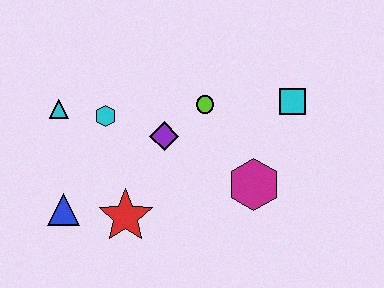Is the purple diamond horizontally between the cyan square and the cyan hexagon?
Yes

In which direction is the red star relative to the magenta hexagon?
The red star is to the left of the magenta hexagon.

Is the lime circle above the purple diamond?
Yes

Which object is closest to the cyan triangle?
The cyan hexagon is closest to the cyan triangle.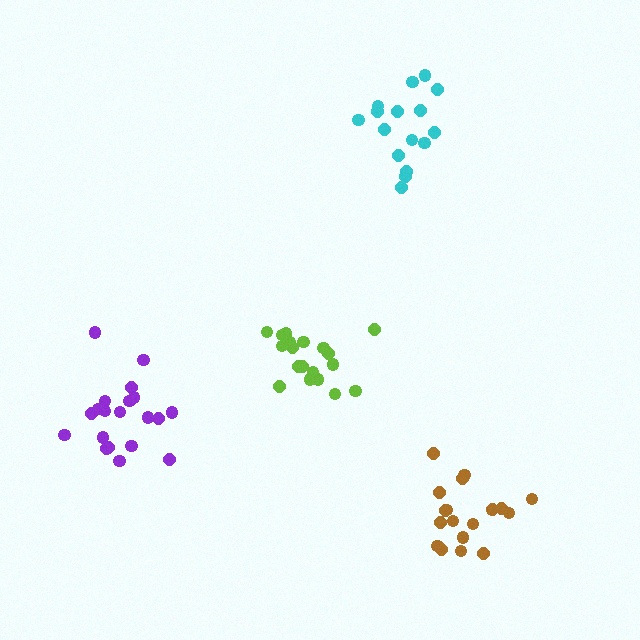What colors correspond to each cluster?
The clusters are colored: purple, cyan, brown, lime.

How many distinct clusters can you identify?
There are 4 distinct clusters.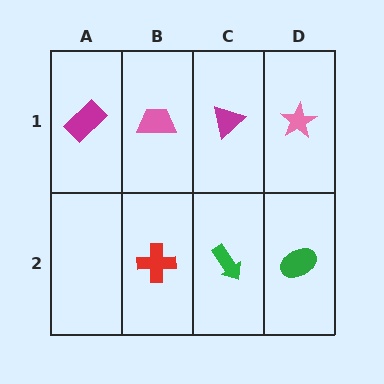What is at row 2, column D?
A green ellipse.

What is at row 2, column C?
A green arrow.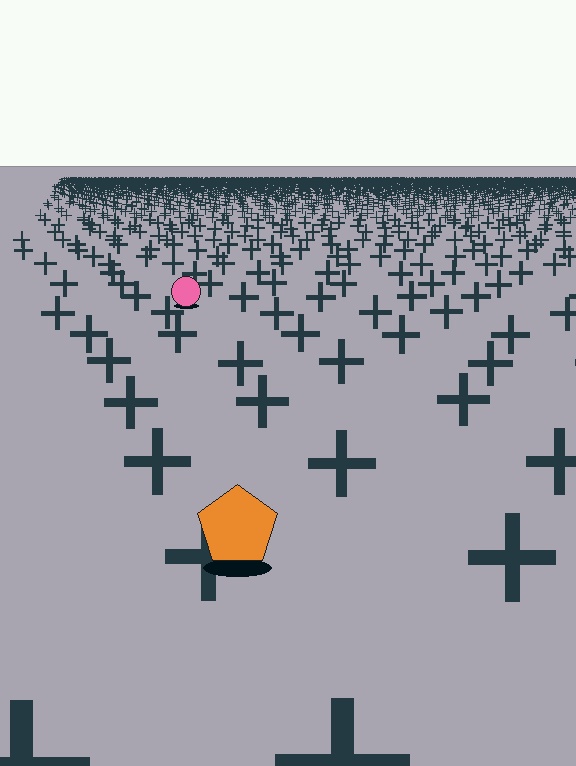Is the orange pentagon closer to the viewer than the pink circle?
Yes. The orange pentagon is closer — you can tell from the texture gradient: the ground texture is coarser near it.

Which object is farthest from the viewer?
The pink circle is farthest from the viewer. It appears smaller and the ground texture around it is denser.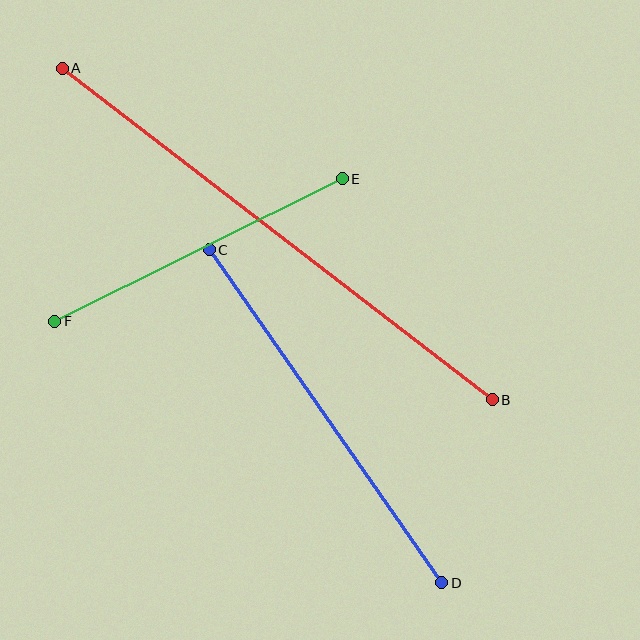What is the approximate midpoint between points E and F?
The midpoint is at approximately (198, 250) pixels.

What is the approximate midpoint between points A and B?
The midpoint is at approximately (277, 234) pixels.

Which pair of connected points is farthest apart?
Points A and B are farthest apart.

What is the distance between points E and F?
The distance is approximately 321 pixels.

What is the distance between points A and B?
The distance is approximately 543 pixels.